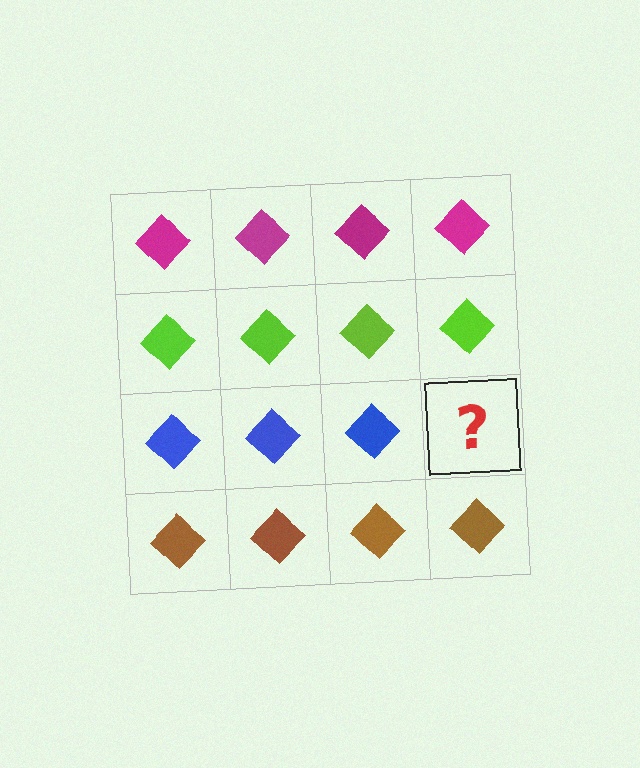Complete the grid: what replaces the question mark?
The question mark should be replaced with a blue diamond.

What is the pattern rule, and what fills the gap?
The rule is that each row has a consistent color. The gap should be filled with a blue diamond.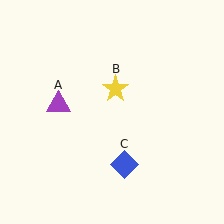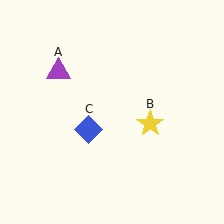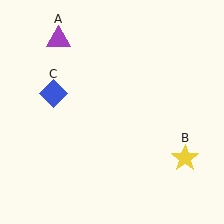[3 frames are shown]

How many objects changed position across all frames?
3 objects changed position: purple triangle (object A), yellow star (object B), blue diamond (object C).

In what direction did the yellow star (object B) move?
The yellow star (object B) moved down and to the right.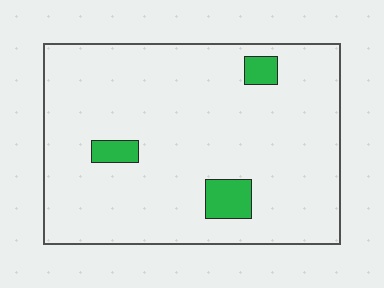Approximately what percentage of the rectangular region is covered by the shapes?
Approximately 5%.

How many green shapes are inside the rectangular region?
3.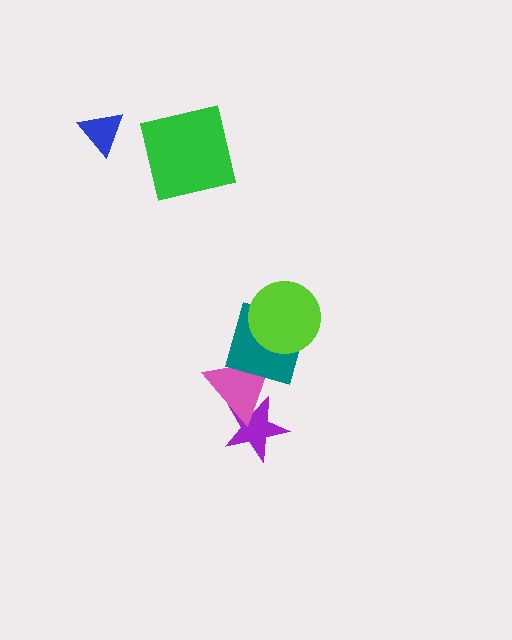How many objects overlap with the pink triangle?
2 objects overlap with the pink triangle.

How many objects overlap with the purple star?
1 object overlaps with the purple star.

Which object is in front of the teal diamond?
The lime circle is in front of the teal diamond.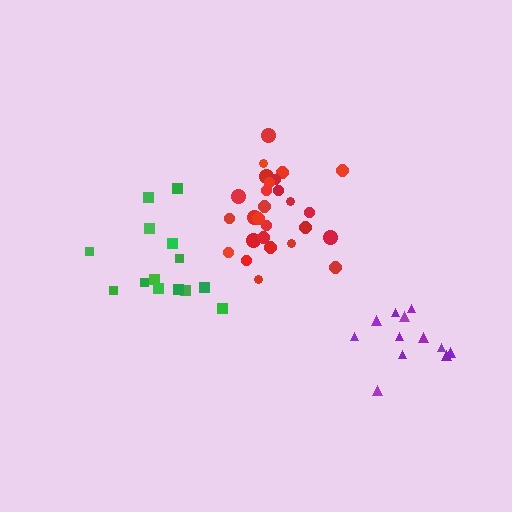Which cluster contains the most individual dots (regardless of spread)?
Red (28).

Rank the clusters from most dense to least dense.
red, purple, green.